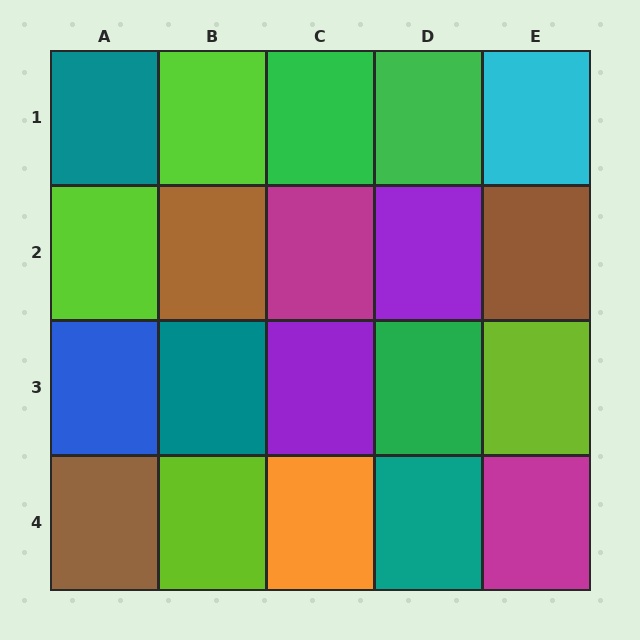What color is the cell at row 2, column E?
Brown.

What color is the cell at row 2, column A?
Lime.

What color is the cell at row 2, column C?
Magenta.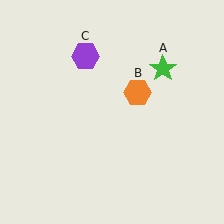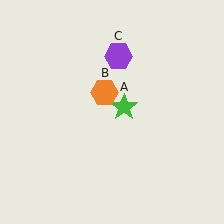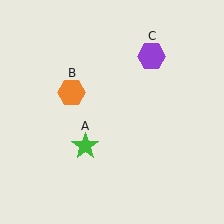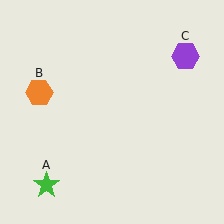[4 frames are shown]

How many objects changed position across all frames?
3 objects changed position: green star (object A), orange hexagon (object B), purple hexagon (object C).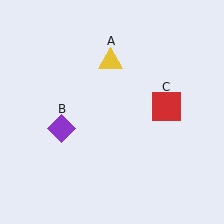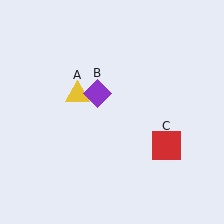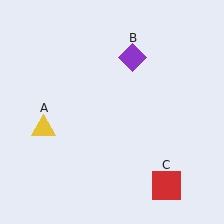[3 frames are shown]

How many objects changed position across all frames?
3 objects changed position: yellow triangle (object A), purple diamond (object B), red square (object C).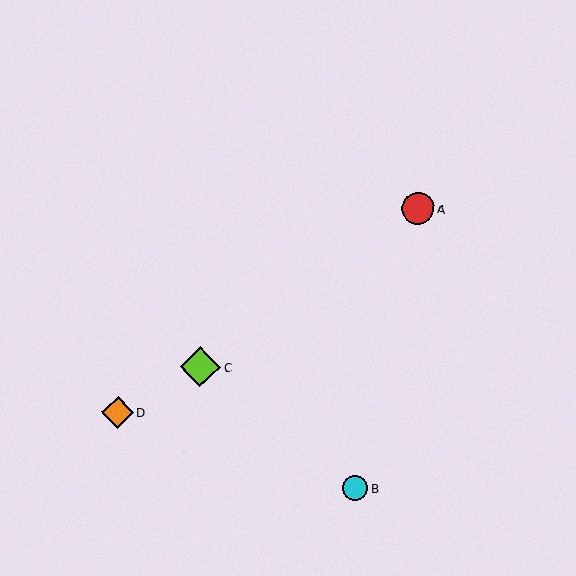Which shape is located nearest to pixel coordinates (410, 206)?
The red circle (labeled A) at (418, 209) is nearest to that location.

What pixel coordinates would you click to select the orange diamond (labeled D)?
Click at (117, 412) to select the orange diamond D.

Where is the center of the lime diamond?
The center of the lime diamond is at (200, 367).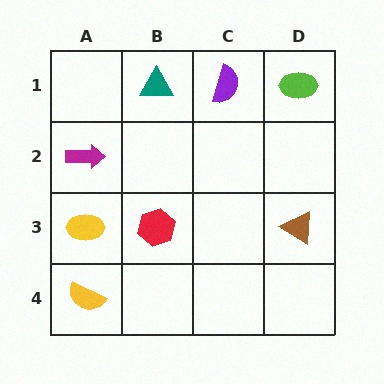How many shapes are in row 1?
3 shapes.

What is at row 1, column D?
A lime ellipse.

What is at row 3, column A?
A yellow ellipse.